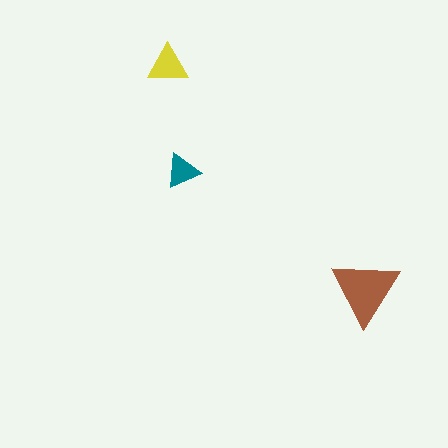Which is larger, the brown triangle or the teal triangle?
The brown one.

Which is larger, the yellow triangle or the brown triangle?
The brown one.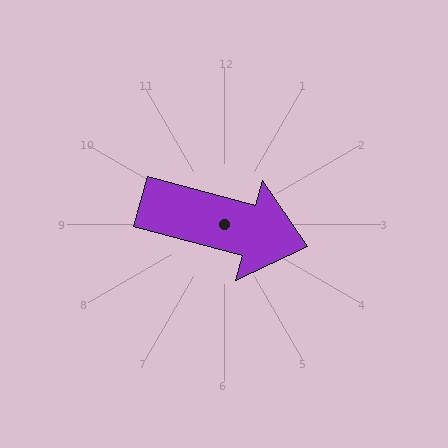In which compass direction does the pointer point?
East.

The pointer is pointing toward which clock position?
Roughly 4 o'clock.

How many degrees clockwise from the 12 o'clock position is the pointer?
Approximately 105 degrees.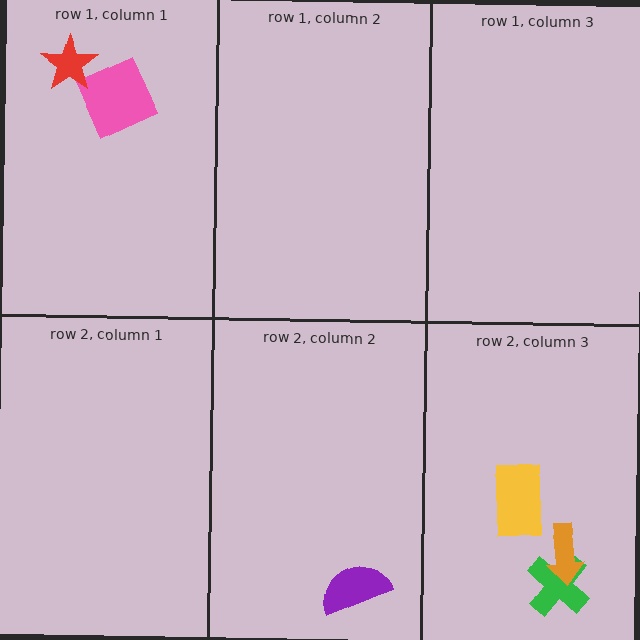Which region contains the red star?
The row 1, column 1 region.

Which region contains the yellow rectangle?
The row 2, column 3 region.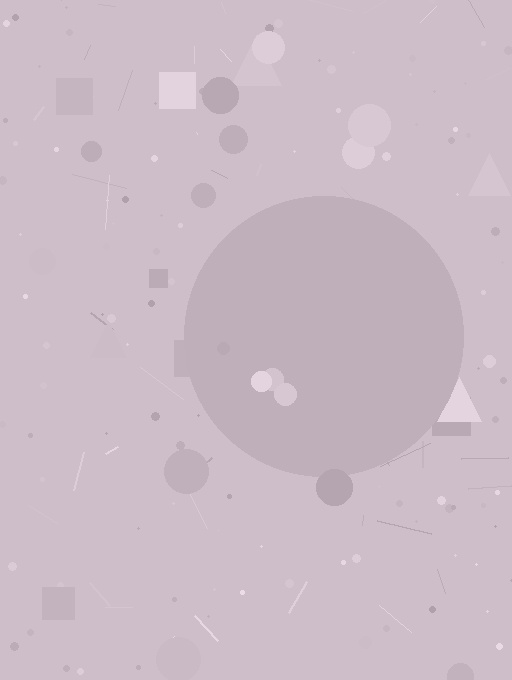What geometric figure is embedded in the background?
A circle is embedded in the background.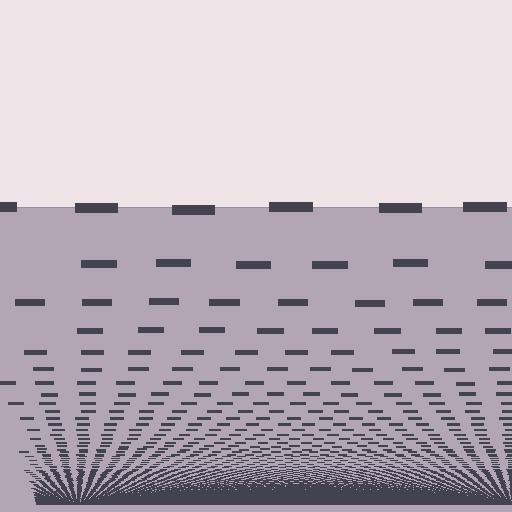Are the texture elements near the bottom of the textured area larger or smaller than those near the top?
Smaller. The gradient is inverted — elements near the bottom are smaller and denser.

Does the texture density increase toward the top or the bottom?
Density increases toward the bottom.